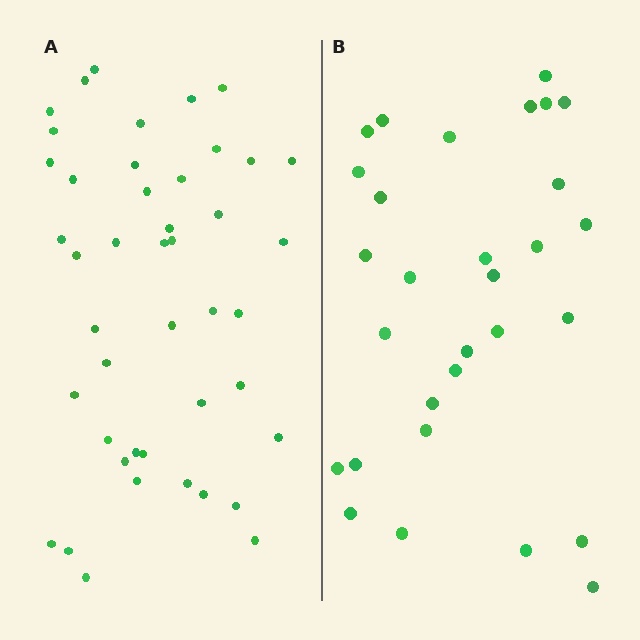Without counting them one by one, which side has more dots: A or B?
Region A (the left region) has more dots.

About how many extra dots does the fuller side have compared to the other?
Region A has approximately 15 more dots than region B.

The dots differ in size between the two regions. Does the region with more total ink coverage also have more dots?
No. Region B has more total ink coverage because its dots are larger, but region A actually contains more individual dots. Total area can be misleading — the number of items is what matters here.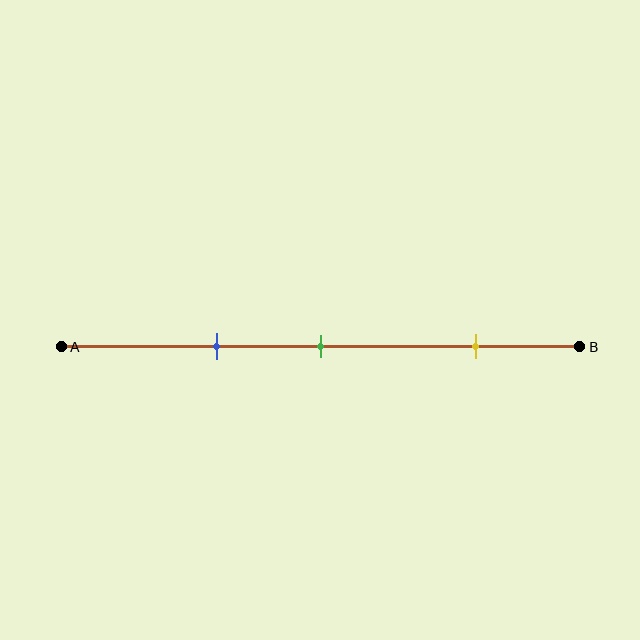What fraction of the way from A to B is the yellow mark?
The yellow mark is approximately 80% (0.8) of the way from A to B.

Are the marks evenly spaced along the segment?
No, the marks are not evenly spaced.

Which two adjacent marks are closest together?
The blue and green marks are the closest adjacent pair.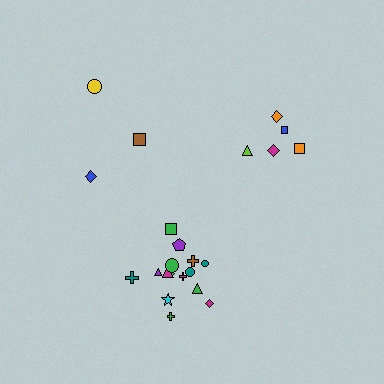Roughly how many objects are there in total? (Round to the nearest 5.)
Roughly 25 objects in total.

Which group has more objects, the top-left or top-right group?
The top-right group.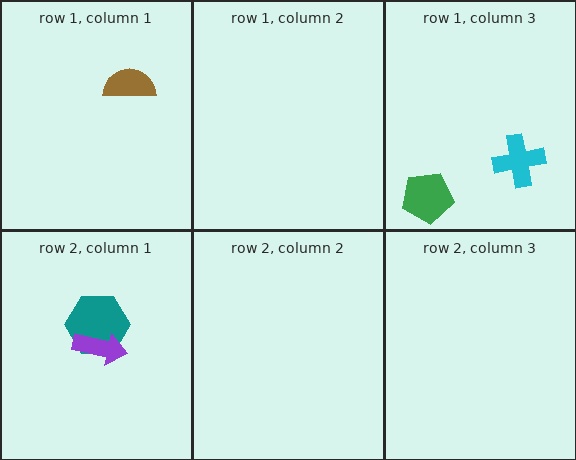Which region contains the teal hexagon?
The row 2, column 1 region.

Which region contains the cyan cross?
The row 1, column 3 region.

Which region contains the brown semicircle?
The row 1, column 1 region.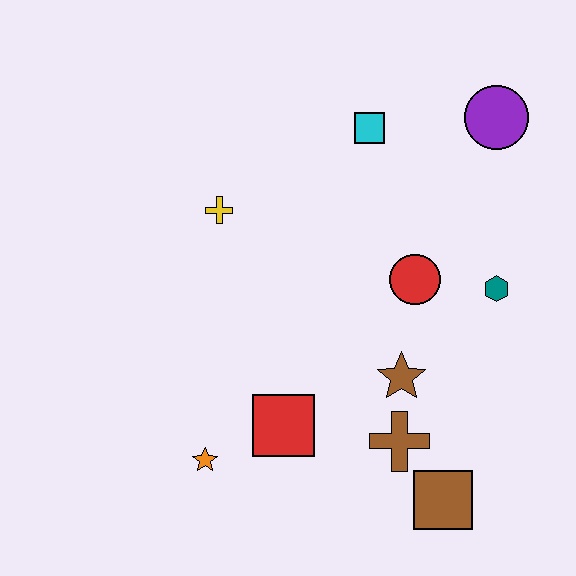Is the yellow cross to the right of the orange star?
Yes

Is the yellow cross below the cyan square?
Yes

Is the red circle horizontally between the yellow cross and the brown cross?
No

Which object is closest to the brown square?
The brown cross is closest to the brown square.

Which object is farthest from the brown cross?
The purple circle is farthest from the brown cross.